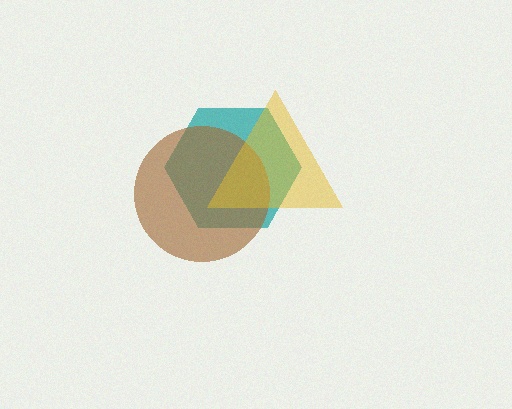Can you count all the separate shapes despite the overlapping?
Yes, there are 3 separate shapes.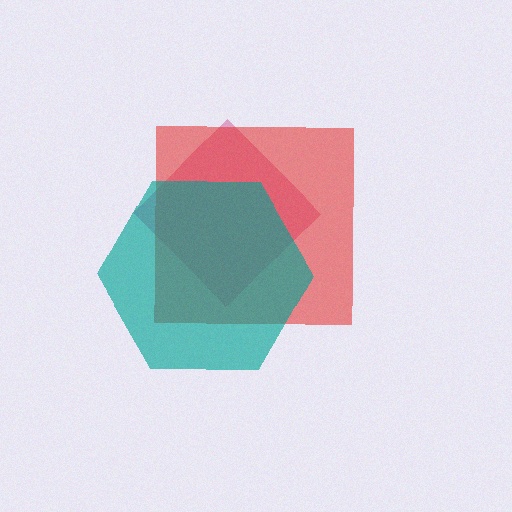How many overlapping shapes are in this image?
There are 3 overlapping shapes in the image.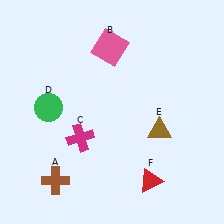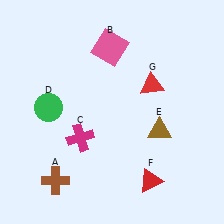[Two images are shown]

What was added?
A red triangle (G) was added in Image 2.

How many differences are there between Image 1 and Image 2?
There is 1 difference between the two images.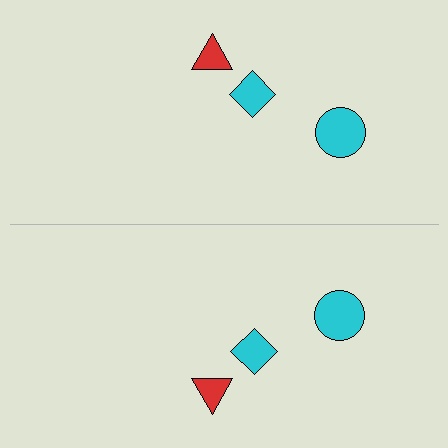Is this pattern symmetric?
Yes, this pattern has bilateral (reflection) symmetry.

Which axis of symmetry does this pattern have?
The pattern has a horizontal axis of symmetry running through the center of the image.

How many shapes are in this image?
There are 6 shapes in this image.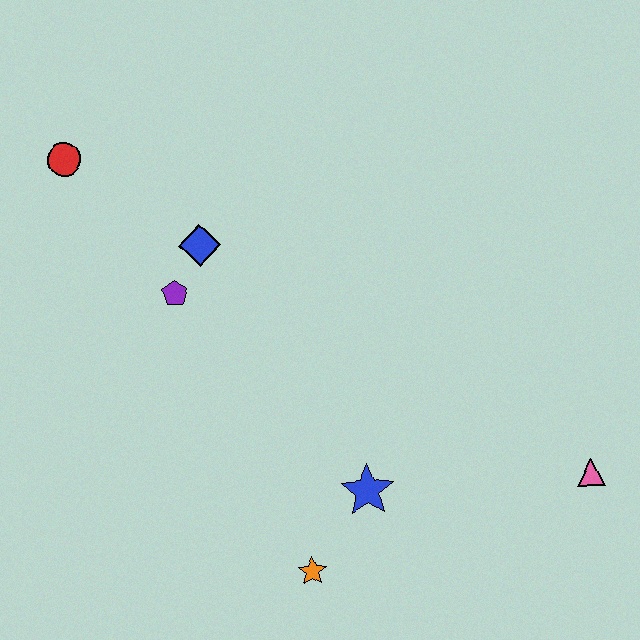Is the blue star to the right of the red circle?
Yes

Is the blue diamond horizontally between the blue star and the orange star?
No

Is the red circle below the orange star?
No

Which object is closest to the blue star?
The orange star is closest to the blue star.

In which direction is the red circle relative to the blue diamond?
The red circle is to the left of the blue diamond.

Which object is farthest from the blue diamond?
The pink triangle is farthest from the blue diamond.